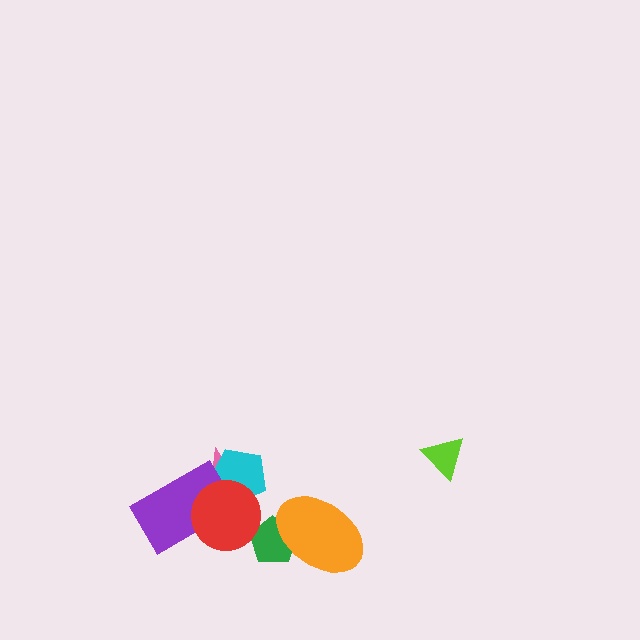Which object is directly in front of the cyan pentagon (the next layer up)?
The purple rectangle is directly in front of the cyan pentagon.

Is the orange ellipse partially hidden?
No, no other shape covers it.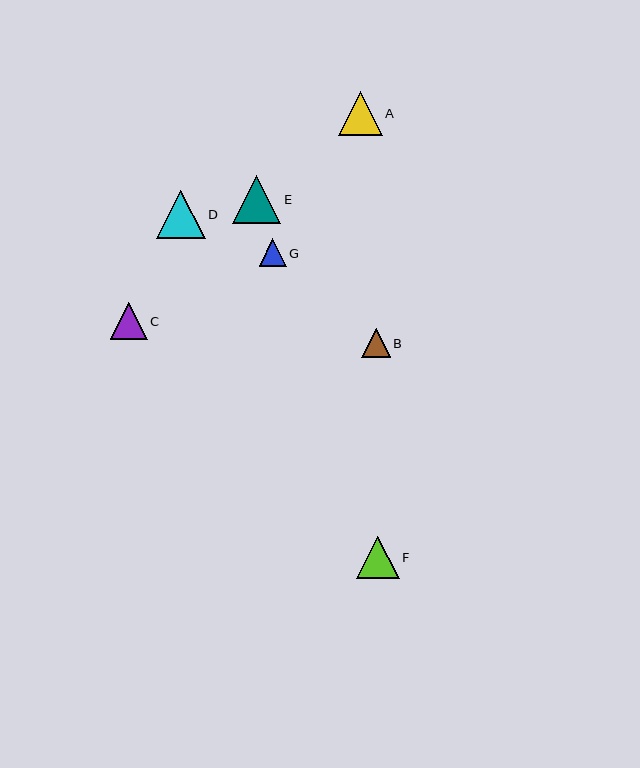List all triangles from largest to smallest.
From largest to smallest: D, E, A, F, C, B, G.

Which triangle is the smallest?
Triangle G is the smallest with a size of approximately 27 pixels.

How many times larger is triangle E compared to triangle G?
Triangle E is approximately 1.8 times the size of triangle G.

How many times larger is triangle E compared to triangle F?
Triangle E is approximately 1.1 times the size of triangle F.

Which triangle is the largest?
Triangle D is the largest with a size of approximately 49 pixels.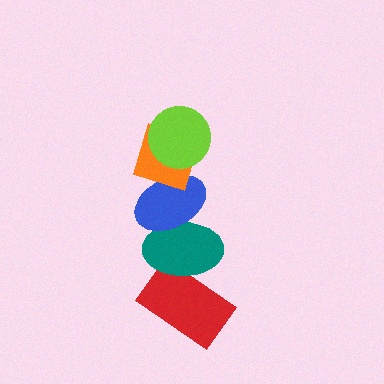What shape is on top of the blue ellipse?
The orange diamond is on top of the blue ellipse.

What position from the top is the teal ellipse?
The teal ellipse is 4th from the top.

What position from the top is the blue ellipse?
The blue ellipse is 3rd from the top.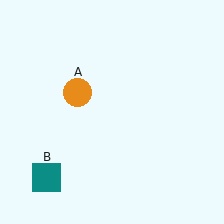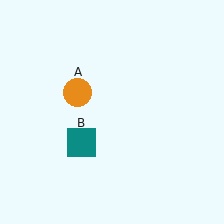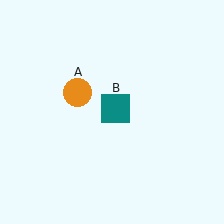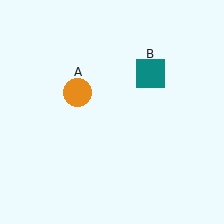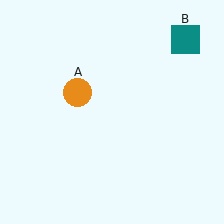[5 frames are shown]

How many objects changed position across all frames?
1 object changed position: teal square (object B).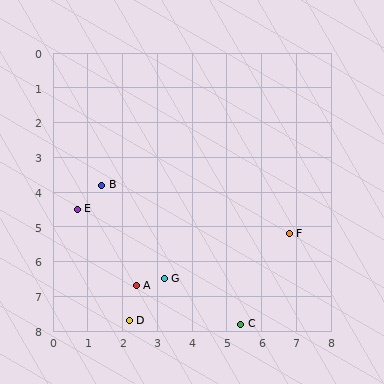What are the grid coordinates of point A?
Point A is at approximately (2.4, 6.7).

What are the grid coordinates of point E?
Point E is at approximately (0.7, 4.5).